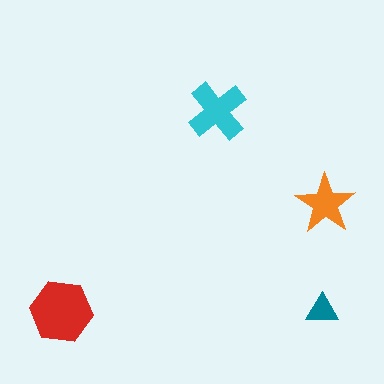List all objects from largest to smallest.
The red hexagon, the cyan cross, the orange star, the teal triangle.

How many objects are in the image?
There are 4 objects in the image.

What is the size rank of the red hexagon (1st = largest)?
1st.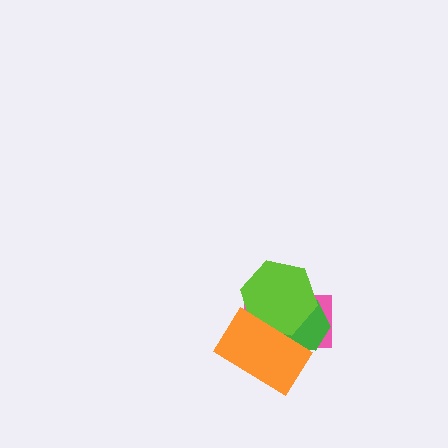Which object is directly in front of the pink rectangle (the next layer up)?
The green hexagon is directly in front of the pink rectangle.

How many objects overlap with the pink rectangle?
3 objects overlap with the pink rectangle.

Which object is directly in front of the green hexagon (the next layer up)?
The lime hexagon is directly in front of the green hexagon.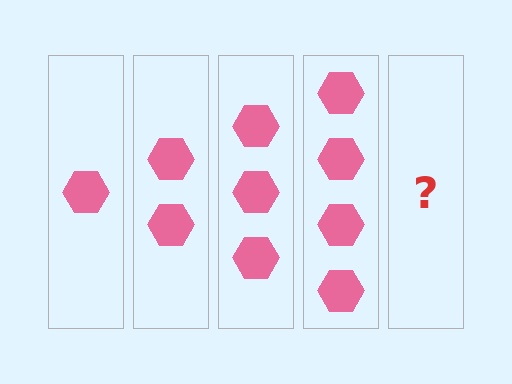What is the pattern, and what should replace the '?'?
The pattern is that each step adds one more hexagon. The '?' should be 5 hexagons.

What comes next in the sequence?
The next element should be 5 hexagons.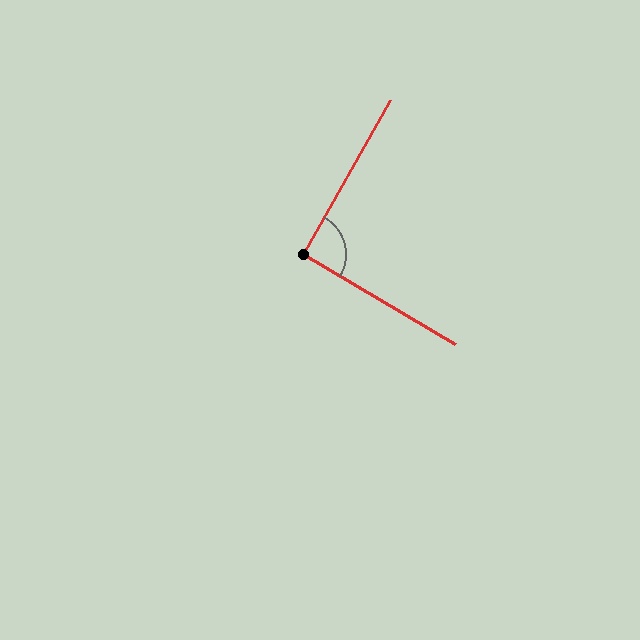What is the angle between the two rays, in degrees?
Approximately 91 degrees.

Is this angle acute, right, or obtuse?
It is approximately a right angle.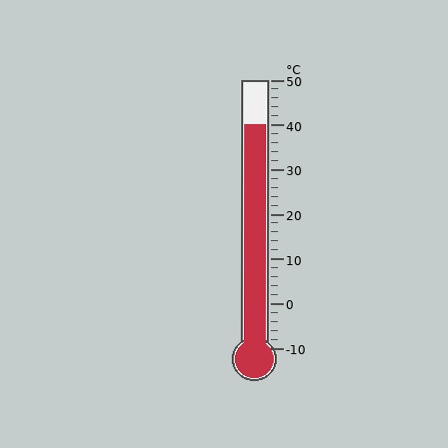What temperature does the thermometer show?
The thermometer shows approximately 40°C.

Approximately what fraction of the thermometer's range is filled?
The thermometer is filled to approximately 85% of its range.